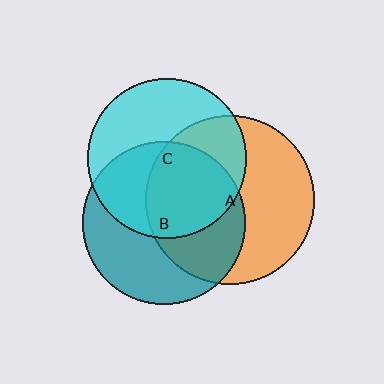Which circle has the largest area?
Circle A (orange).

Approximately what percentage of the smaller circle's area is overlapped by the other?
Approximately 50%.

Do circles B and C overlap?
Yes.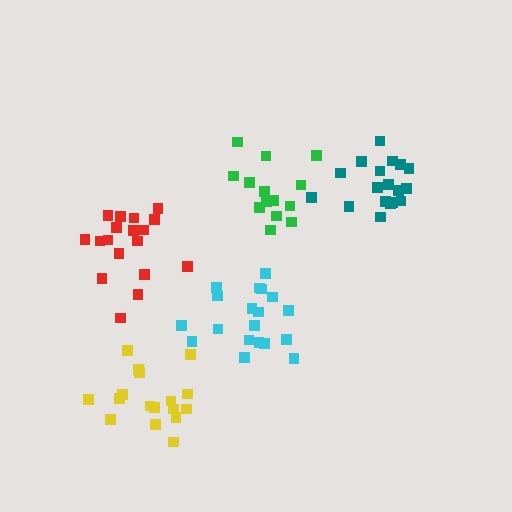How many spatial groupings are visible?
There are 5 spatial groupings.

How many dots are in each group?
Group 1: 17 dots, Group 2: 18 dots, Group 3: 18 dots, Group 4: 14 dots, Group 5: 19 dots (86 total).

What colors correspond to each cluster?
The clusters are colored: yellow, red, teal, green, cyan.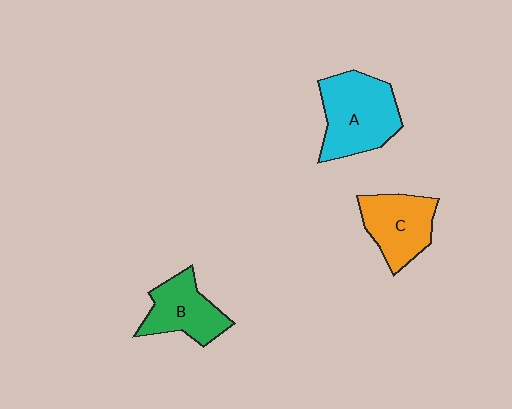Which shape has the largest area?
Shape A (cyan).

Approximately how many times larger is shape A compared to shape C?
Approximately 1.3 times.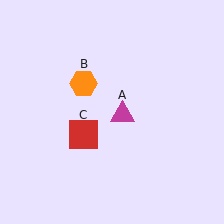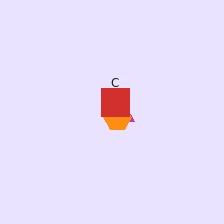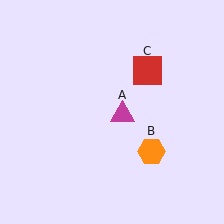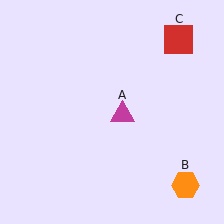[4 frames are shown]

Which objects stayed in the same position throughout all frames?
Magenta triangle (object A) remained stationary.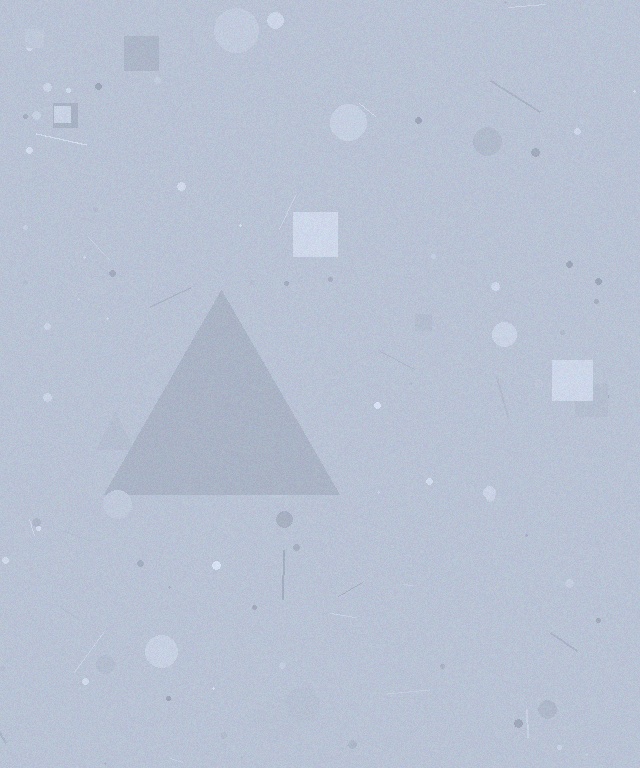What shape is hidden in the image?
A triangle is hidden in the image.